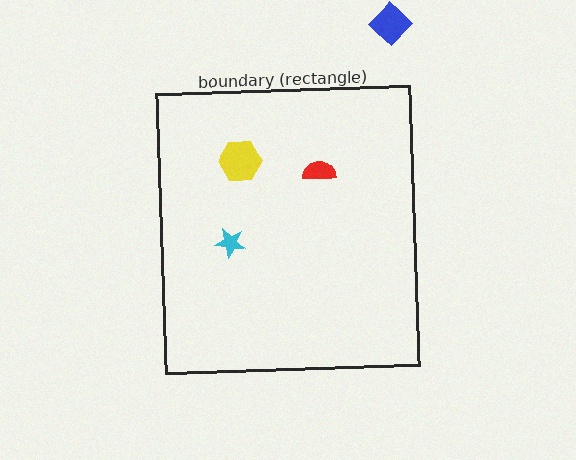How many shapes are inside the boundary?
3 inside, 1 outside.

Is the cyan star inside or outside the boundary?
Inside.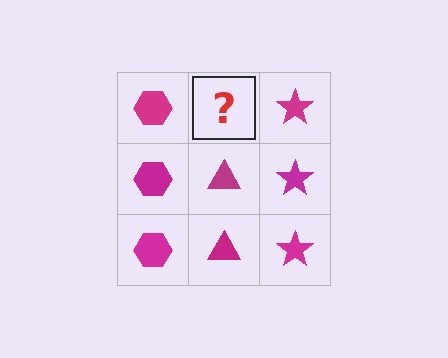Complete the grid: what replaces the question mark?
The question mark should be replaced with a magenta triangle.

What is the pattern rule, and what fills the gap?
The rule is that each column has a consistent shape. The gap should be filled with a magenta triangle.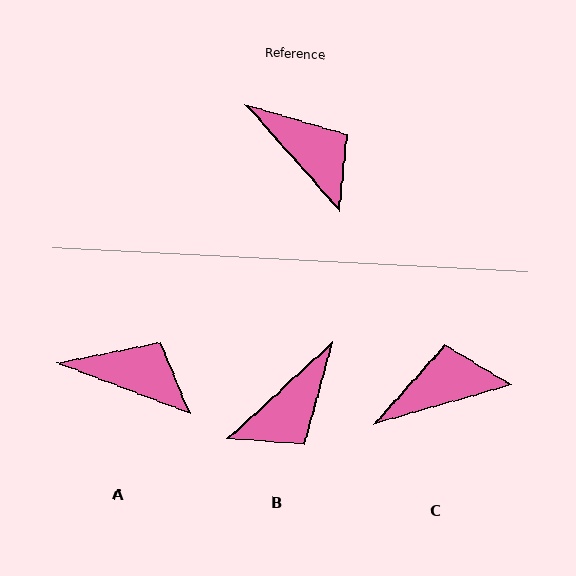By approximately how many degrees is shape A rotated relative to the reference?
Approximately 27 degrees counter-clockwise.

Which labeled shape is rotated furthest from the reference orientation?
B, about 89 degrees away.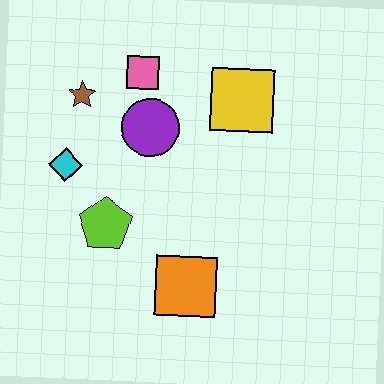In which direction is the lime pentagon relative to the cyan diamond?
The lime pentagon is below the cyan diamond.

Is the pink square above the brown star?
Yes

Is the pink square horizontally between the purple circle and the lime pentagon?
Yes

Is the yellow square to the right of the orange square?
Yes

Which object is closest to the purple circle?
The pink square is closest to the purple circle.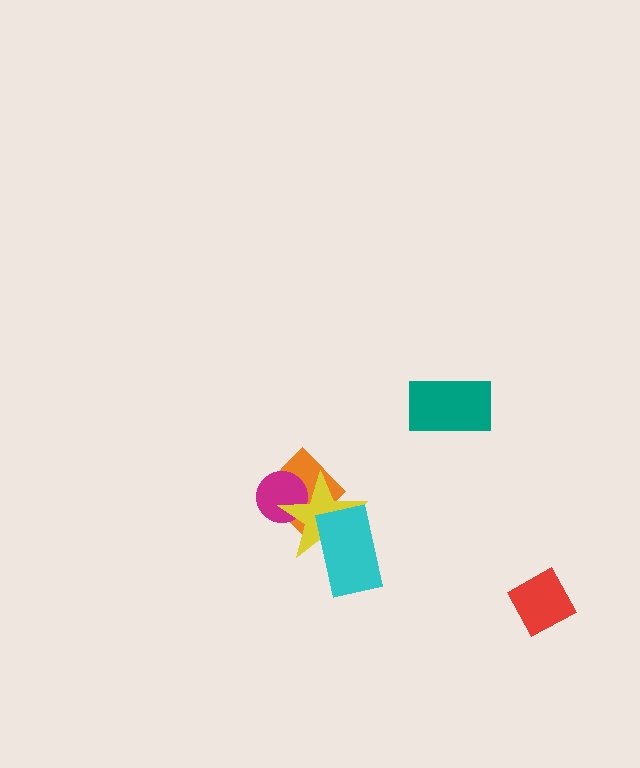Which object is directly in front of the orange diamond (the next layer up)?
The magenta circle is directly in front of the orange diamond.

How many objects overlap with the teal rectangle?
0 objects overlap with the teal rectangle.